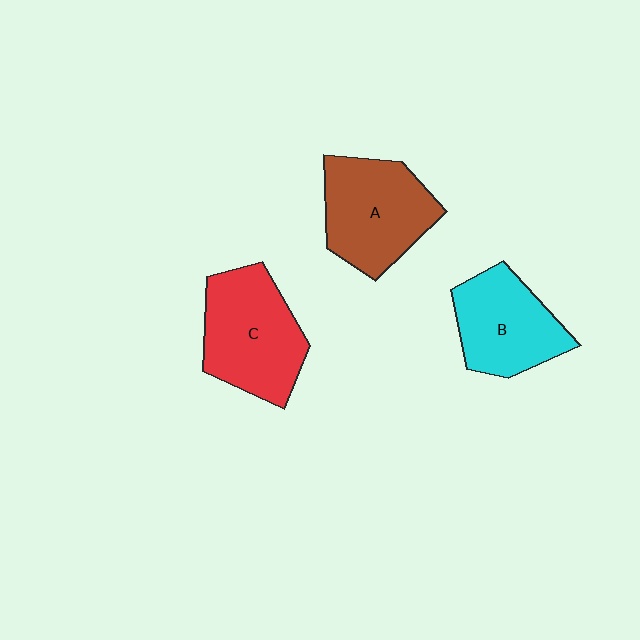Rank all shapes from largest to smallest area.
From largest to smallest: C (red), A (brown), B (cyan).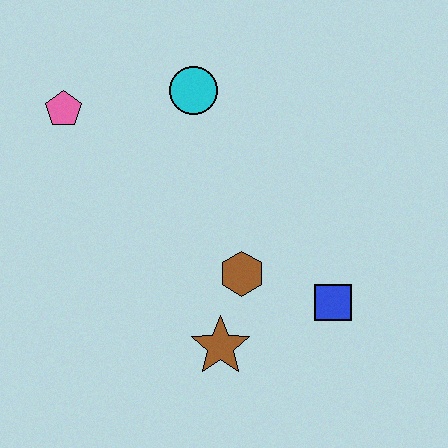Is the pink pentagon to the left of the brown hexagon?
Yes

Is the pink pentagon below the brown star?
No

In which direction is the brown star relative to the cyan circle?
The brown star is below the cyan circle.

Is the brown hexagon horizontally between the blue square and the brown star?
Yes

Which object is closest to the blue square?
The brown hexagon is closest to the blue square.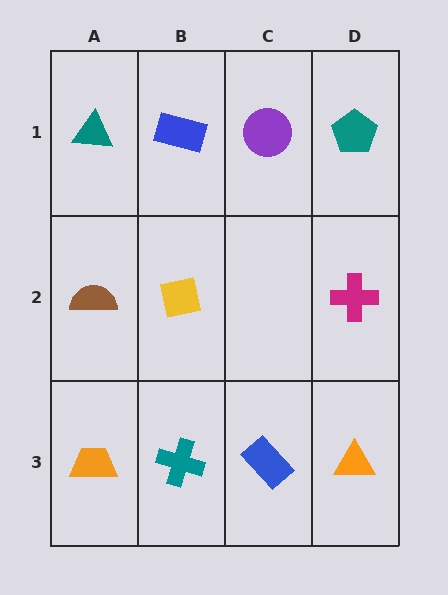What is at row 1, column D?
A teal pentagon.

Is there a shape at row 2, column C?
No, that cell is empty.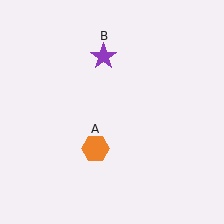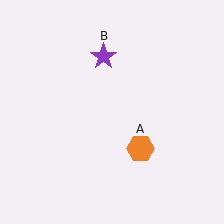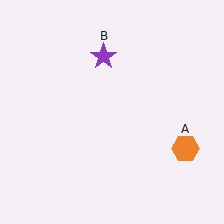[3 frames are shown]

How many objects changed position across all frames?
1 object changed position: orange hexagon (object A).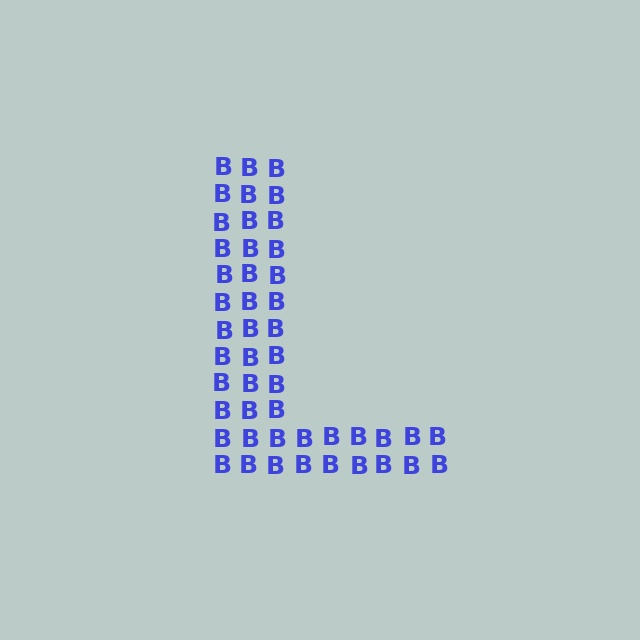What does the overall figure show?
The overall figure shows the letter L.